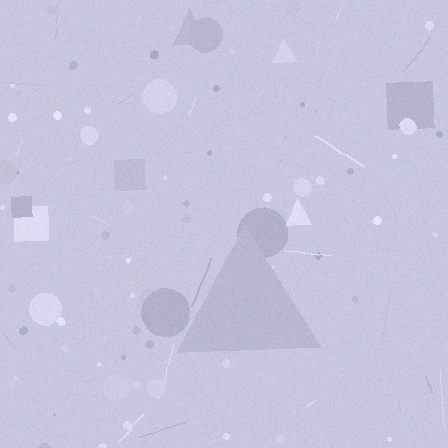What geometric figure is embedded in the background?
A triangle is embedded in the background.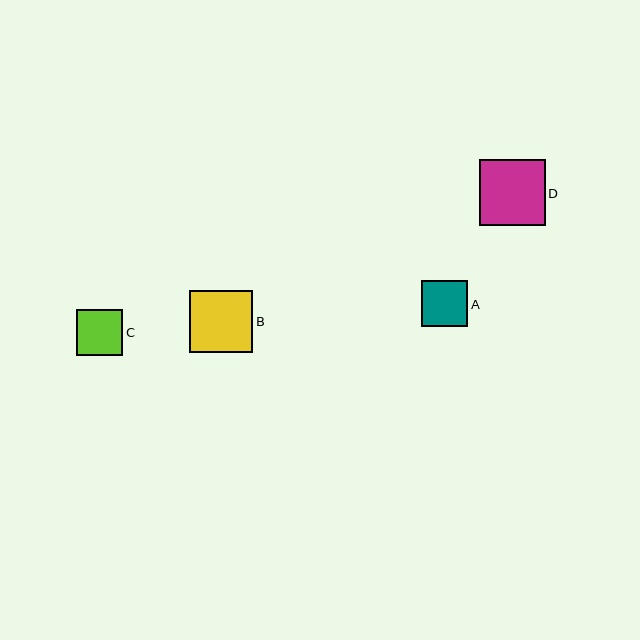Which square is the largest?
Square D is the largest with a size of approximately 66 pixels.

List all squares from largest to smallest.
From largest to smallest: D, B, C, A.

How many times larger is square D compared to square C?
Square D is approximately 1.4 times the size of square C.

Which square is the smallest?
Square A is the smallest with a size of approximately 46 pixels.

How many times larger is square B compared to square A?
Square B is approximately 1.4 times the size of square A.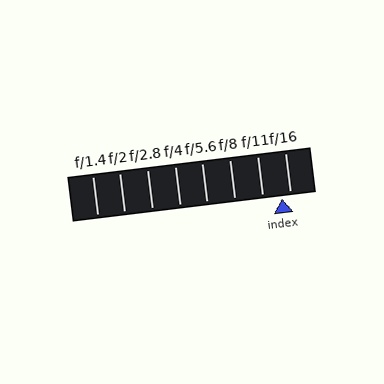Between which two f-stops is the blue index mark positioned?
The index mark is between f/11 and f/16.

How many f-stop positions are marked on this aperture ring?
There are 8 f-stop positions marked.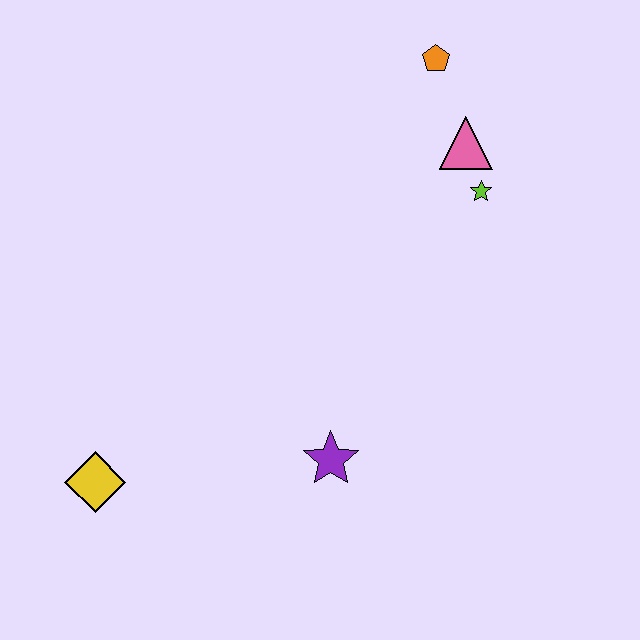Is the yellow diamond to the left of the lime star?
Yes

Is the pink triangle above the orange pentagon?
No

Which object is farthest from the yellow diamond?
The orange pentagon is farthest from the yellow diamond.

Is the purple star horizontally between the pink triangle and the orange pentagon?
No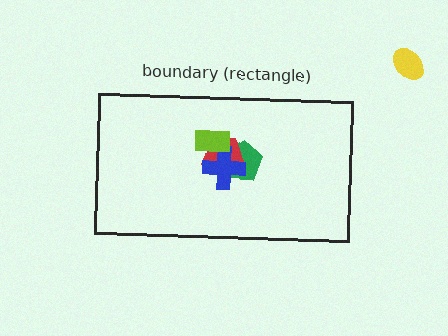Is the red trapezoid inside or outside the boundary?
Inside.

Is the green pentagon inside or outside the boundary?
Inside.